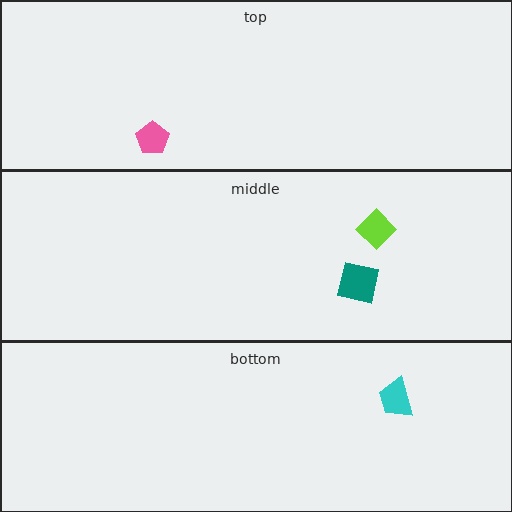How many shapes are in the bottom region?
1.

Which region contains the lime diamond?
The middle region.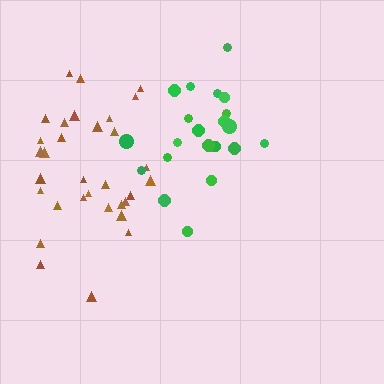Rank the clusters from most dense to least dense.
green, brown.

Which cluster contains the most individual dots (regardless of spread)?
Brown (32).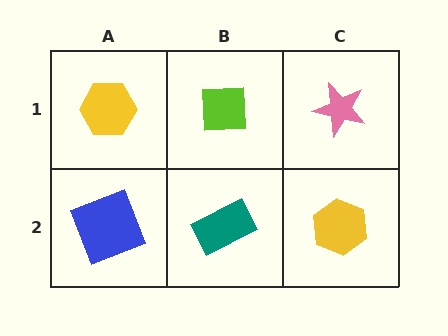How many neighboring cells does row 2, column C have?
2.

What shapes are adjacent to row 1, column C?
A yellow hexagon (row 2, column C), a lime square (row 1, column B).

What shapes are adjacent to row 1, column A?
A blue square (row 2, column A), a lime square (row 1, column B).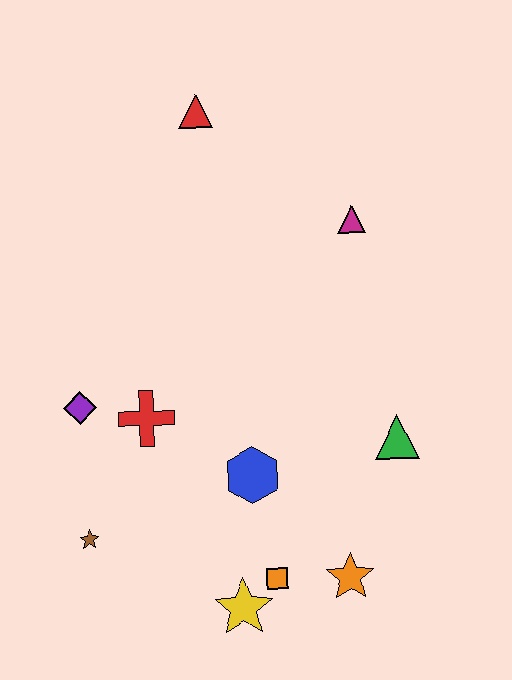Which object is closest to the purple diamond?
The red cross is closest to the purple diamond.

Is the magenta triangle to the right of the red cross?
Yes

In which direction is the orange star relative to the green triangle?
The orange star is below the green triangle.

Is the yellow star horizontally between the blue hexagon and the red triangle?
Yes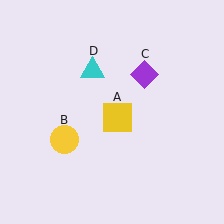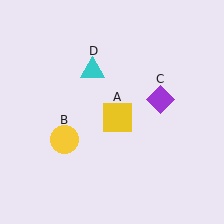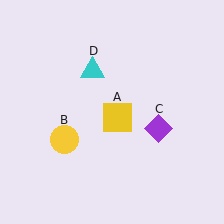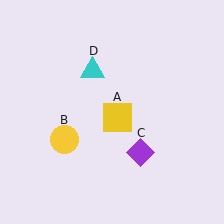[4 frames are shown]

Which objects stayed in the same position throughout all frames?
Yellow square (object A) and yellow circle (object B) and cyan triangle (object D) remained stationary.